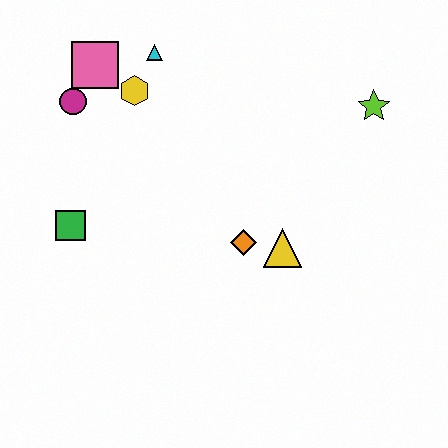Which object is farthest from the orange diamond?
The pink square is farthest from the orange diamond.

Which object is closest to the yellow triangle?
The orange diamond is closest to the yellow triangle.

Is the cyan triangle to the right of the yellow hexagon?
Yes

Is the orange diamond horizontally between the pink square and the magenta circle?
No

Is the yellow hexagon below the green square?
No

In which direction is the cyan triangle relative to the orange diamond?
The cyan triangle is above the orange diamond.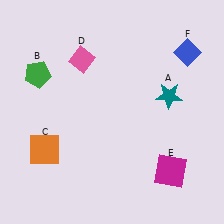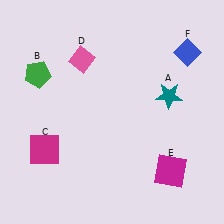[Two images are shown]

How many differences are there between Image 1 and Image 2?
There is 1 difference between the two images.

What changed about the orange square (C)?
In Image 1, C is orange. In Image 2, it changed to magenta.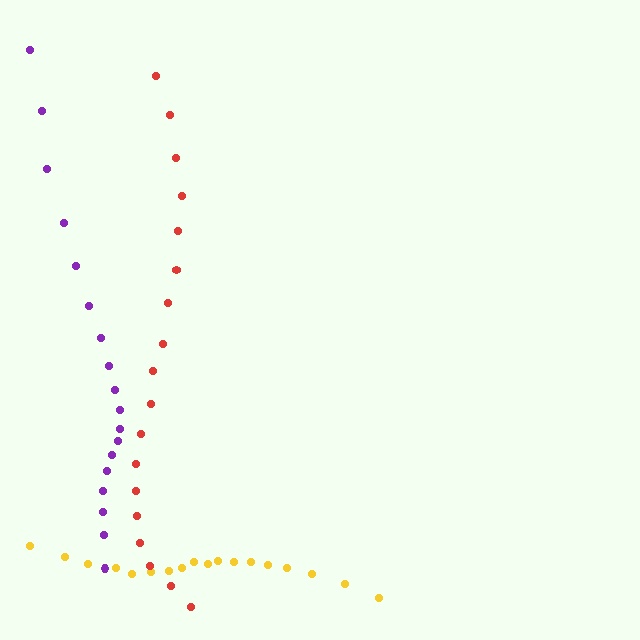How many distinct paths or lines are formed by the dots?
There are 3 distinct paths.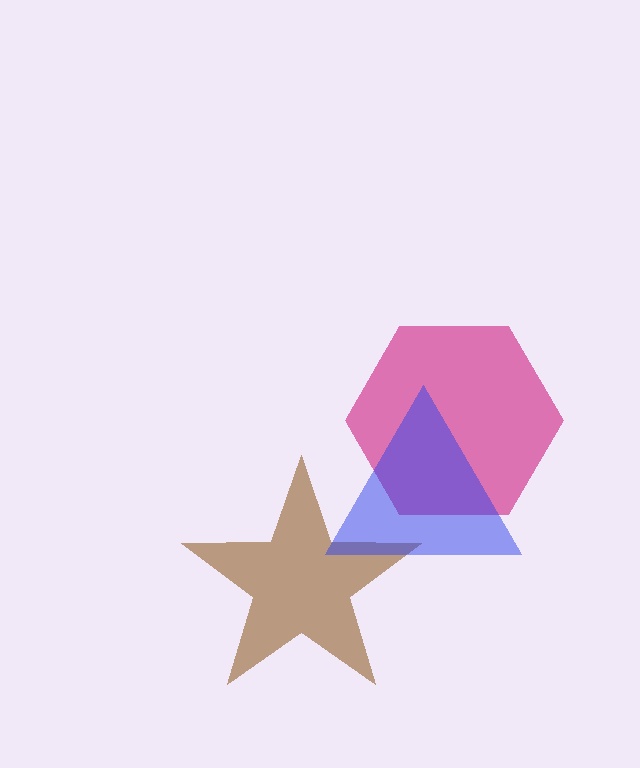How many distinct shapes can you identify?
There are 3 distinct shapes: a brown star, a magenta hexagon, a blue triangle.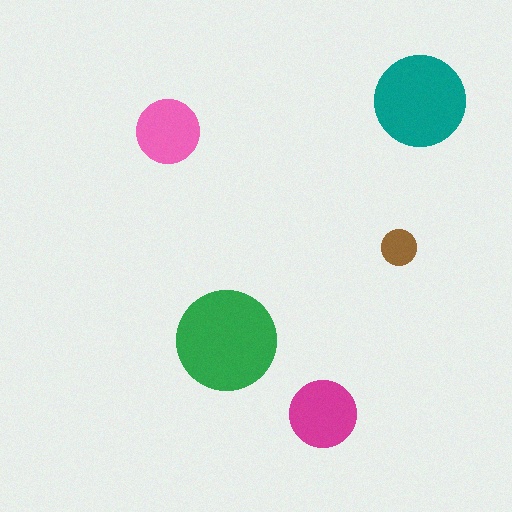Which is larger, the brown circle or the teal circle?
The teal one.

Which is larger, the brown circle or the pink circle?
The pink one.